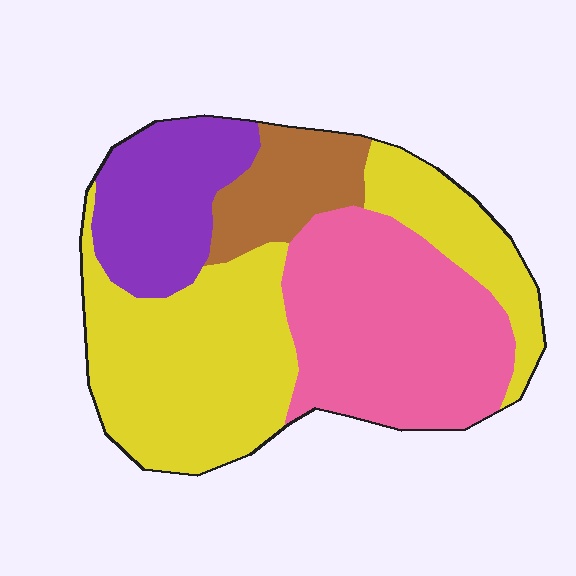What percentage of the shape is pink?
Pink covers about 30% of the shape.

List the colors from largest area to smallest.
From largest to smallest: yellow, pink, purple, brown.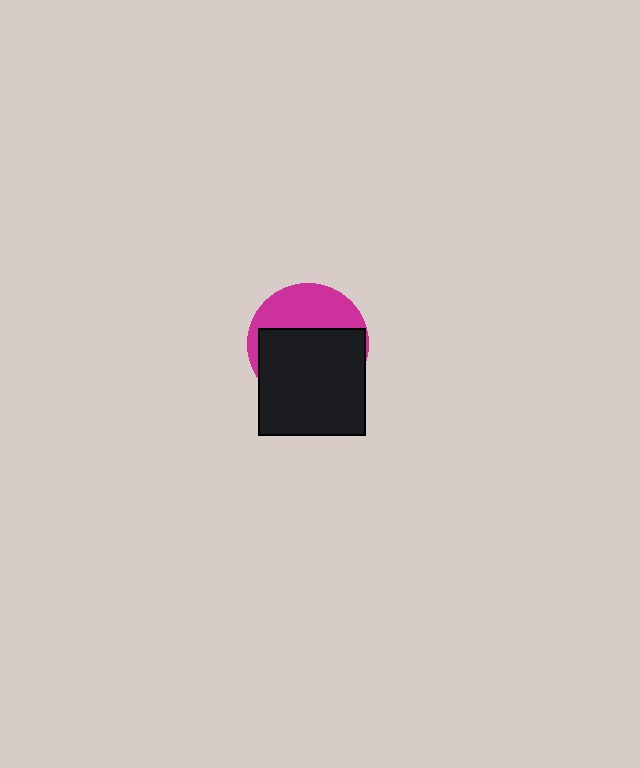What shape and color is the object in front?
The object in front is a black square.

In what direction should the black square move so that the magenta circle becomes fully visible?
The black square should move down. That is the shortest direction to clear the overlap and leave the magenta circle fully visible.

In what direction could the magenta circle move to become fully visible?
The magenta circle could move up. That would shift it out from behind the black square entirely.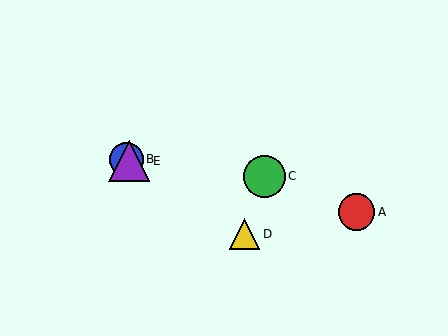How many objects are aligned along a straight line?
3 objects (B, D, E) are aligned along a straight line.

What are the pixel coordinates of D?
Object D is at (244, 234).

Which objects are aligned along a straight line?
Objects B, D, E are aligned along a straight line.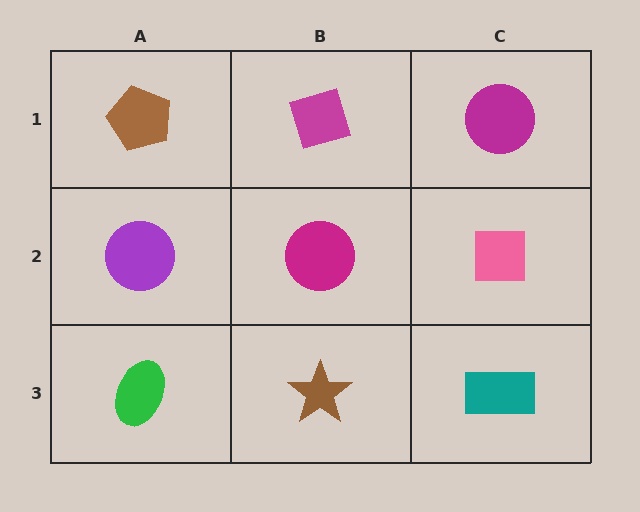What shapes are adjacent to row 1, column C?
A pink square (row 2, column C), a magenta diamond (row 1, column B).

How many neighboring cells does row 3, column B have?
3.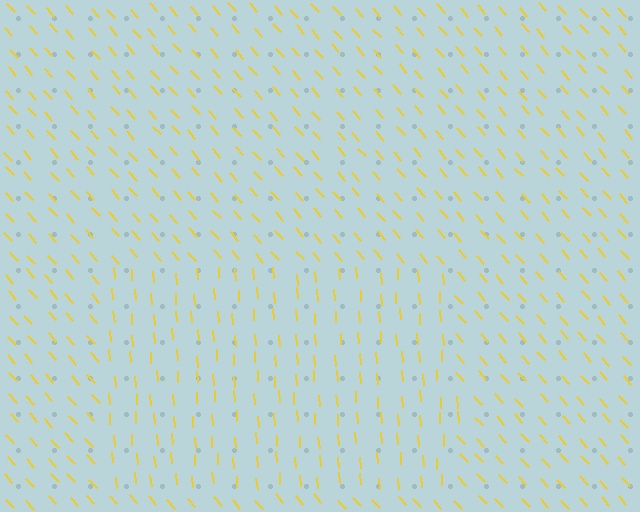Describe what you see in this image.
The image is filled with small yellow line segments. A rectangle region in the image has lines oriented differently from the surrounding lines, creating a visible texture boundary.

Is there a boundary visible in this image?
Yes, there is a texture boundary formed by a change in line orientation.